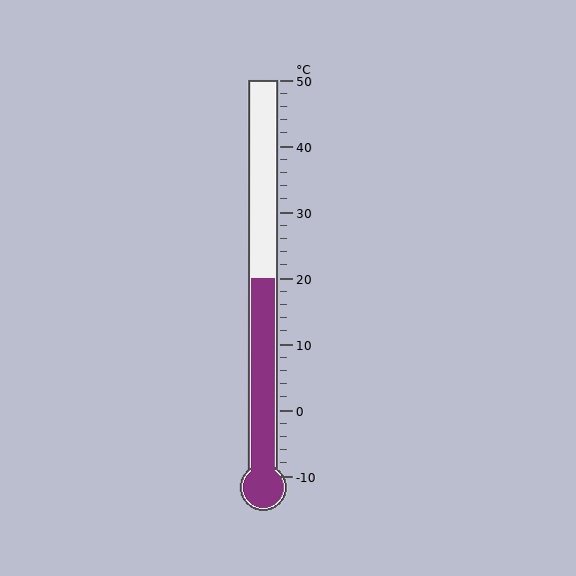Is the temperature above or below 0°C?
The temperature is above 0°C.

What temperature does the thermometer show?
The thermometer shows approximately 20°C.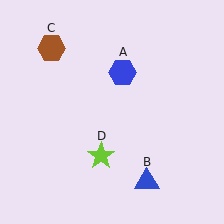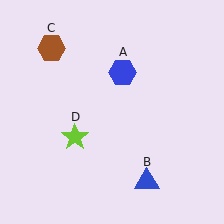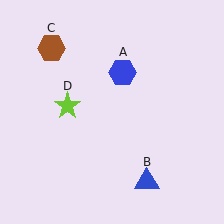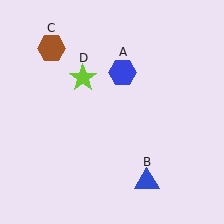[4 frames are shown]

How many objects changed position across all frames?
1 object changed position: lime star (object D).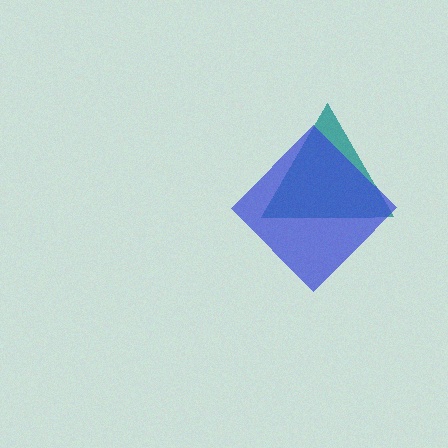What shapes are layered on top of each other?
The layered shapes are: a teal triangle, a blue diamond.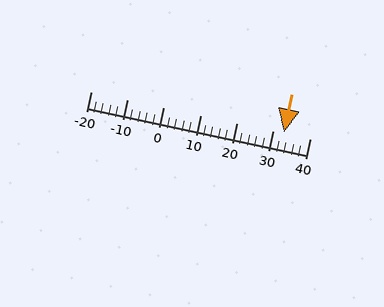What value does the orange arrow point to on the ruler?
The orange arrow points to approximately 33.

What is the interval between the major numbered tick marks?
The major tick marks are spaced 10 units apart.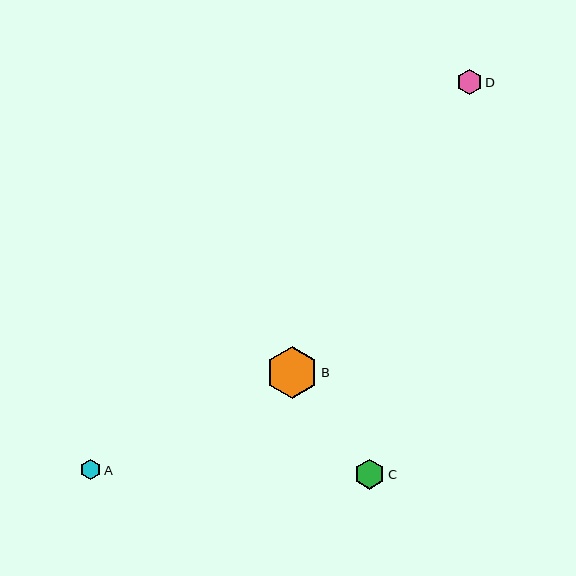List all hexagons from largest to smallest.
From largest to smallest: B, C, D, A.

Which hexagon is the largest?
Hexagon B is the largest with a size of approximately 52 pixels.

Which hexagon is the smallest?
Hexagon A is the smallest with a size of approximately 21 pixels.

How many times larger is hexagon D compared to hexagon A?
Hexagon D is approximately 1.2 times the size of hexagon A.